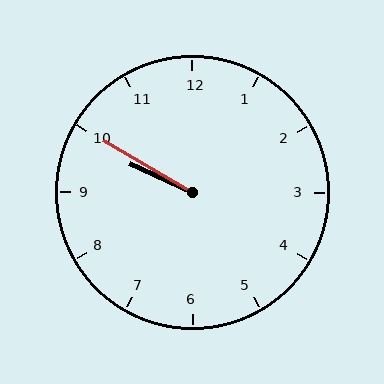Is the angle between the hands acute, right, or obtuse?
It is acute.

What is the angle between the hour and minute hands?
Approximately 5 degrees.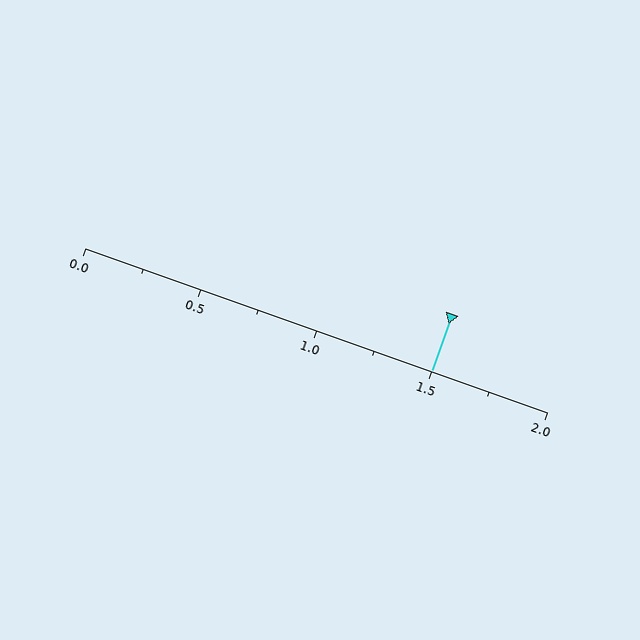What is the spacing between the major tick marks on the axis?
The major ticks are spaced 0.5 apart.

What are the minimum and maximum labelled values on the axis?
The axis runs from 0.0 to 2.0.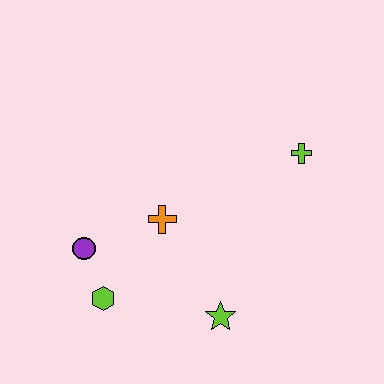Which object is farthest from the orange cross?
The lime cross is farthest from the orange cross.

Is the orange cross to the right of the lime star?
No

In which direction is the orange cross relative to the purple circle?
The orange cross is to the right of the purple circle.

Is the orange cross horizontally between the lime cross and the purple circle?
Yes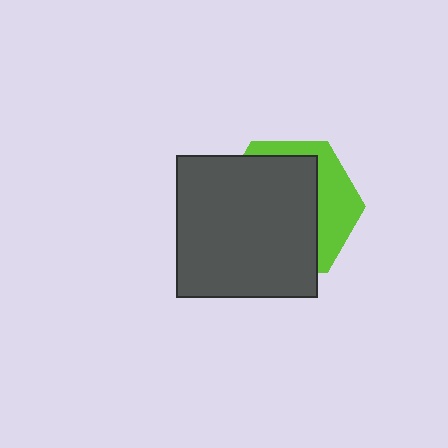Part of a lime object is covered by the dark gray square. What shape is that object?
It is a hexagon.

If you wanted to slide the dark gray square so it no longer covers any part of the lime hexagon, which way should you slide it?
Slide it toward the lower-left — that is the most direct way to separate the two shapes.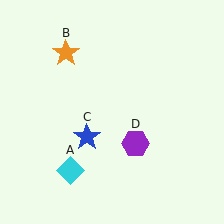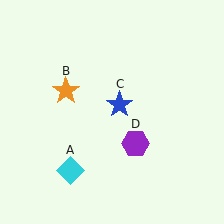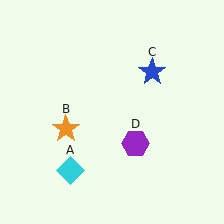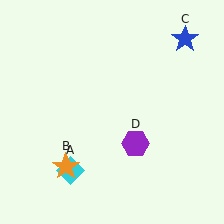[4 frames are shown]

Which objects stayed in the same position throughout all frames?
Cyan diamond (object A) and purple hexagon (object D) remained stationary.